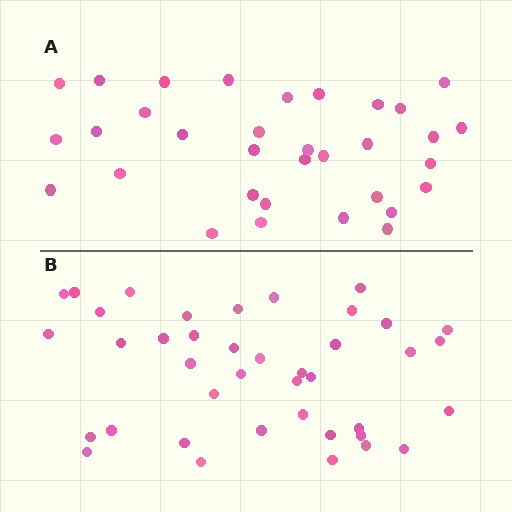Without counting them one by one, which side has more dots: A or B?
Region B (the bottom region) has more dots.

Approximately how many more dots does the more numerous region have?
Region B has roughly 8 or so more dots than region A.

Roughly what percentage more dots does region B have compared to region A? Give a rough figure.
About 20% more.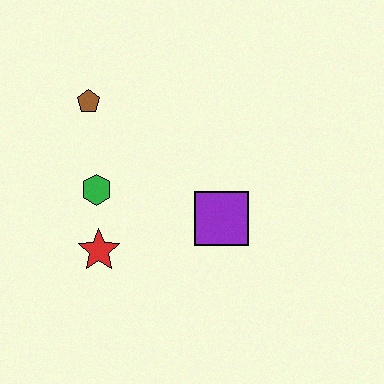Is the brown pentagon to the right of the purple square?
No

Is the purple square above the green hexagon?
No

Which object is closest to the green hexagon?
The red star is closest to the green hexagon.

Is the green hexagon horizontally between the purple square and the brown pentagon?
Yes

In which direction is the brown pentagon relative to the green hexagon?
The brown pentagon is above the green hexagon.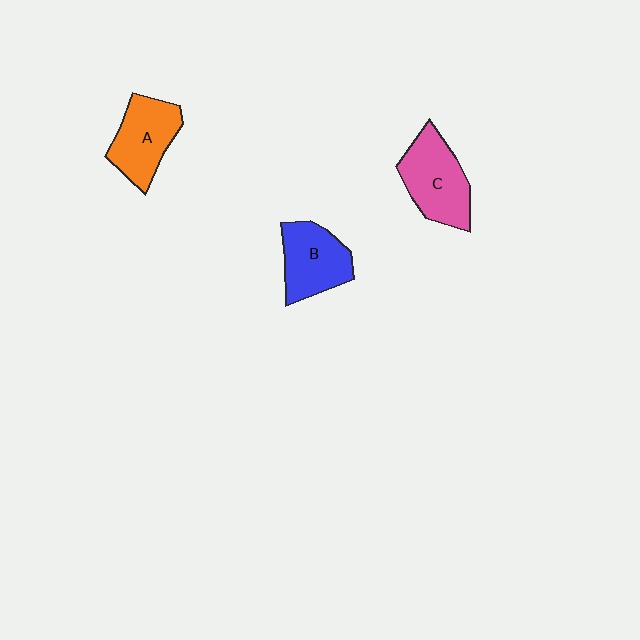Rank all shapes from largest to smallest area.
From largest to smallest: C (pink), A (orange), B (blue).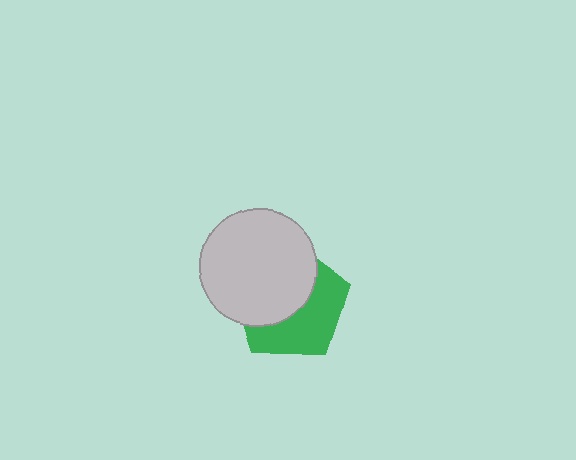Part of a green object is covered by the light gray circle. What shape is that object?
It is a pentagon.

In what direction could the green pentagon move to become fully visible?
The green pentagon could move toward the lower-right. That would shift it out from behind the light gray circle entirely.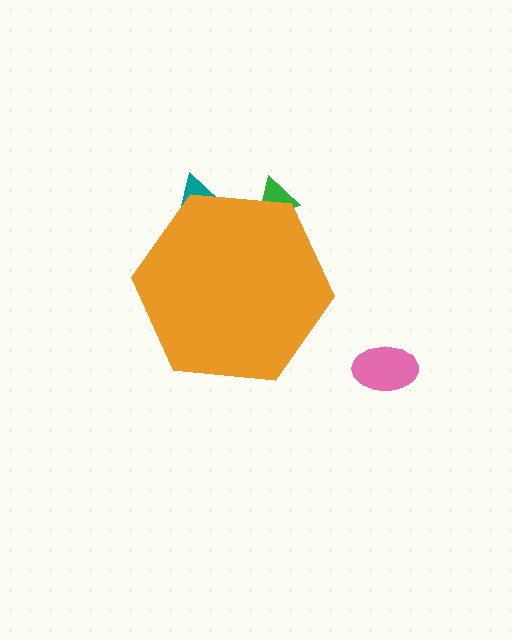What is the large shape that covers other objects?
An orange hexagon.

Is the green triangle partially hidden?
Yes, the green triangle is partially hidden behind the orange hexagon.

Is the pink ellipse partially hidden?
No, the pink ellipse is fully visible.